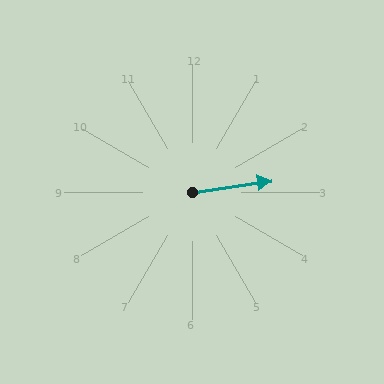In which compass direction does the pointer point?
East.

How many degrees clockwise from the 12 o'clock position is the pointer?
Approximately 82 degrees.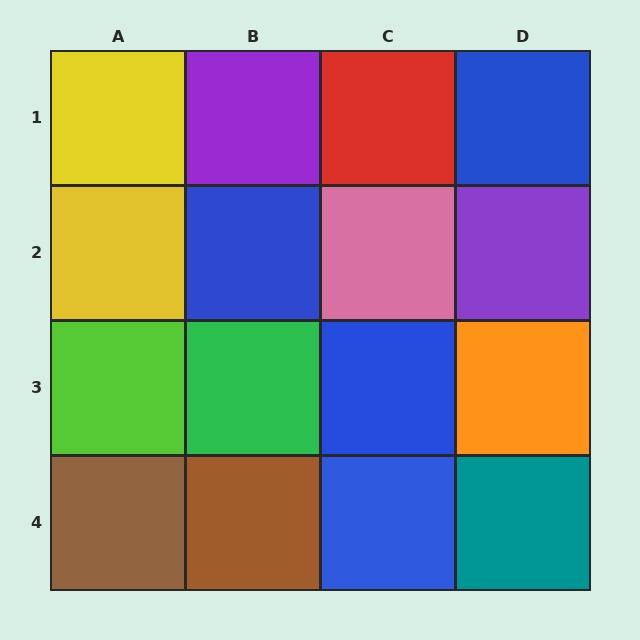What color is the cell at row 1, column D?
Blue.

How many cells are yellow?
2 cells are yellow.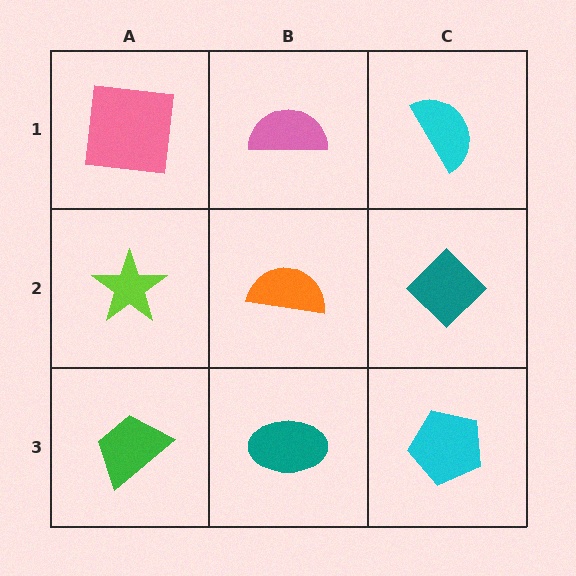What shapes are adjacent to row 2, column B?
A pink semicircle (row 1, column B), a teal ellipse (row 3, column B), a lime star (row 2, column A), a teal diamond (row 2, column C).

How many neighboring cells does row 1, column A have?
2.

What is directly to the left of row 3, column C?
A teal ellipse.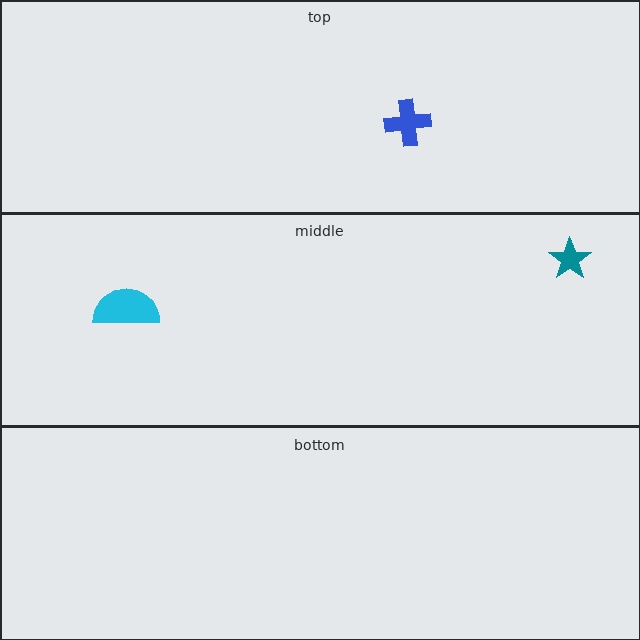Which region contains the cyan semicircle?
The middle region.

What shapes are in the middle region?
The teal star, the cyan semicircle.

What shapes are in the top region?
The blue cross.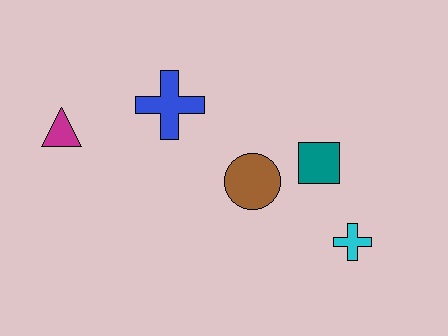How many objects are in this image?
There are 5 objects.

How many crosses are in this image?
There are 2 crosses.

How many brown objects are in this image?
There is 1 brown object.